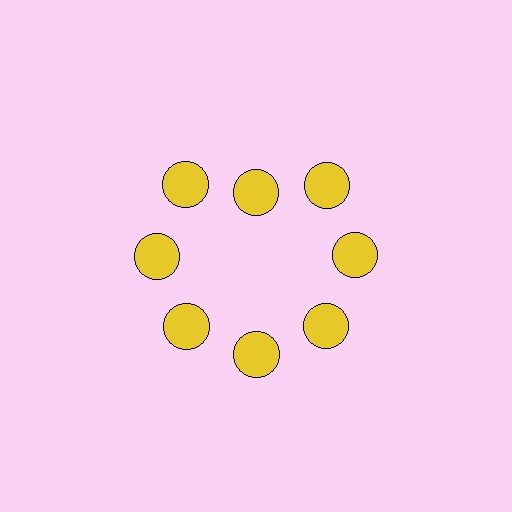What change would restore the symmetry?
The symmetry would be restored by moving it outward, back onto the ring so that all 8 circles sit at equal angles and equal distance from the center.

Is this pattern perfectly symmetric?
No. The 8 yellow circles are arranged in a ring, but one element near the 12 o'clock position is pulled inward toward the center, breaking the 8-fold rotational symmetry.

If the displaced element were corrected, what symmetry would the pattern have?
It would have 8-fold rotational symmetry — the pattern would map onto itself every 45 degrees.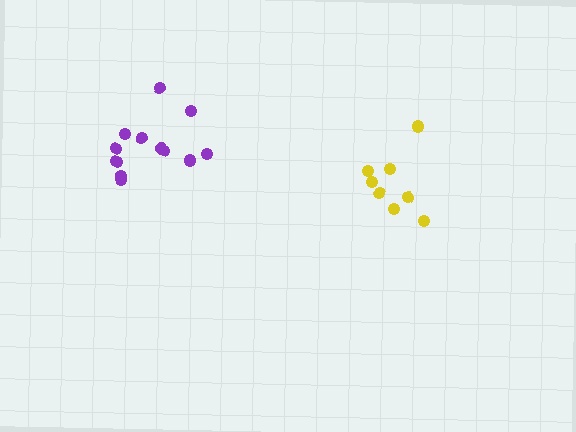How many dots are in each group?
Group 1: 12 dots, Group 2: 8 dots (20 total).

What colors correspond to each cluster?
The clusters are colored: purple, yellow.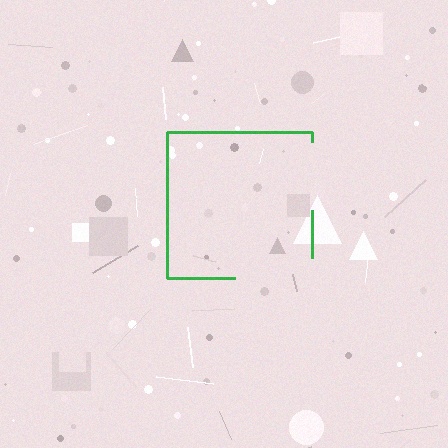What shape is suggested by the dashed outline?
The dashed outline suggests a square.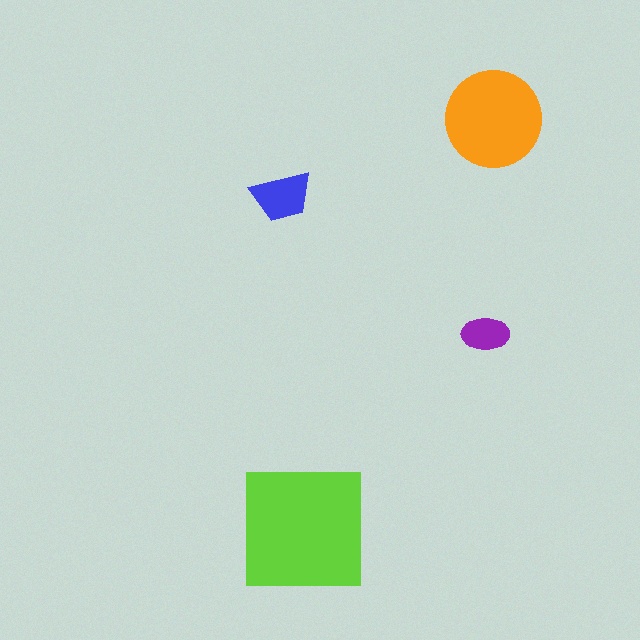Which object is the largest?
The lime square.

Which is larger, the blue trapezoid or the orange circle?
The orange circle.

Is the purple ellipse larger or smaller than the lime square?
Smaller.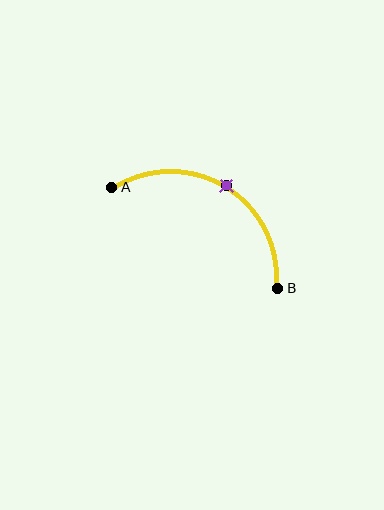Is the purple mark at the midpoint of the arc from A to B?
Yes. The purple mark lies on the arc at equal arc-length from both A and B — it is the arc midpoint.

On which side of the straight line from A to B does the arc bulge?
The arc bulges above the straight line connecting A and B.